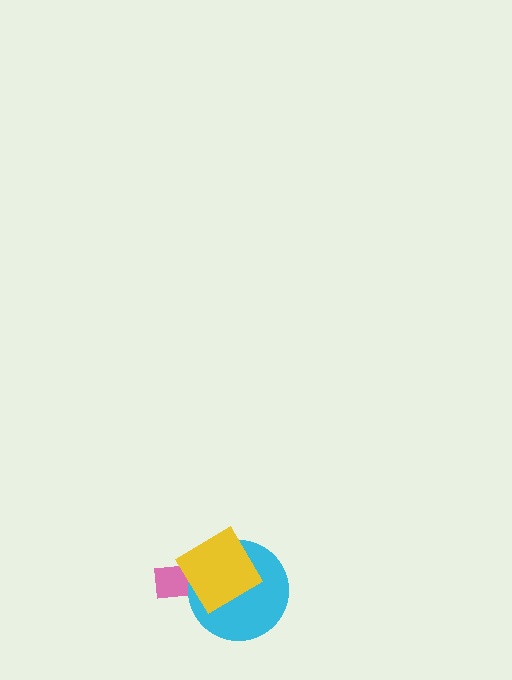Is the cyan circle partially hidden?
Yes, it is partially covered by another shape.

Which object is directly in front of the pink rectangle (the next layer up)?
The cyan circle is directly in front of the pink rectangle.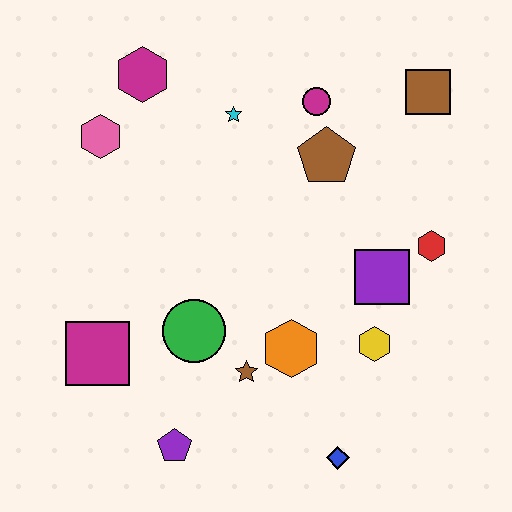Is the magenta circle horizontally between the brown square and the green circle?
Yes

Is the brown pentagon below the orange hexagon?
No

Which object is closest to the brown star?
The orange hexagon is closest to the brown star.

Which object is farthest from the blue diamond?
The magenta hexagon is farthest from the blue diamond.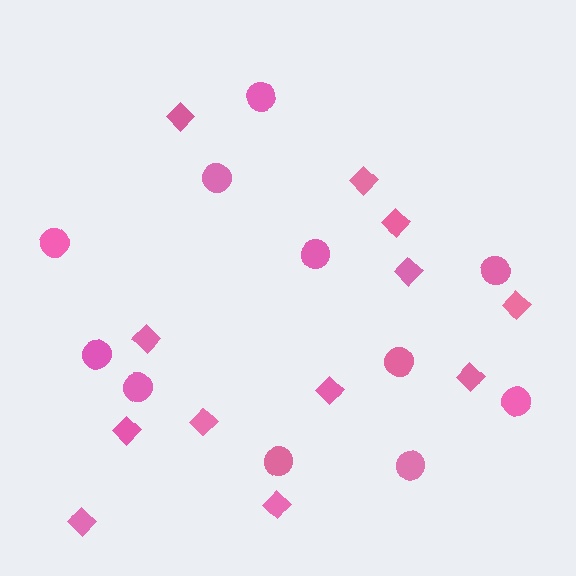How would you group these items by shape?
There are 2 groups: one group of diamonds (12) and one group of circles (11).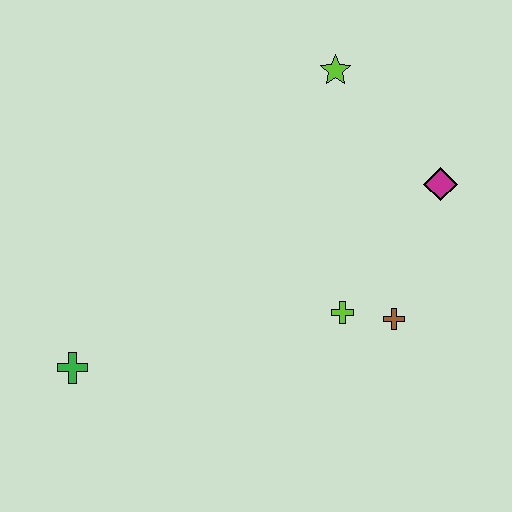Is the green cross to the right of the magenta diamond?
No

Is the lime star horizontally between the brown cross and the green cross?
Yes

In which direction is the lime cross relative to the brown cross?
The lime cross is to the left of the brown cross.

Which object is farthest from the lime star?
The green cross is farthest from the lime star.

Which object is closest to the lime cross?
The brown cross is closest to the lime cross.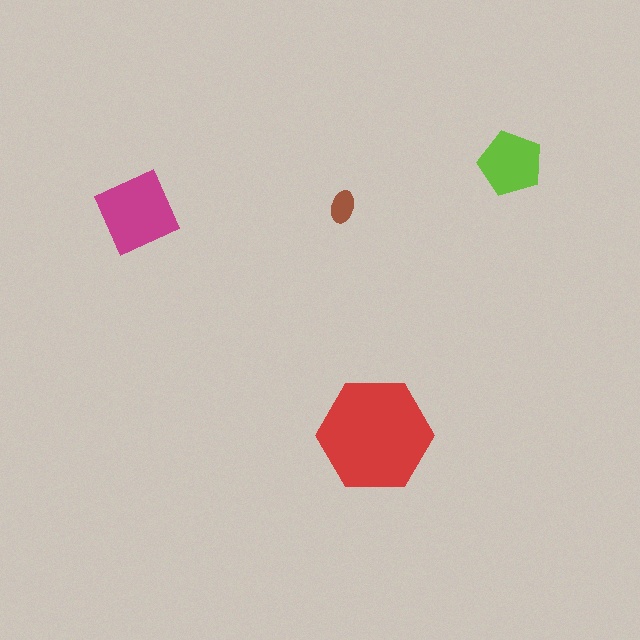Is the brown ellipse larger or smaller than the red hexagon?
Smaller.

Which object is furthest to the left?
The magenta diamond is leftmost.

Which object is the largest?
The red hexagon.